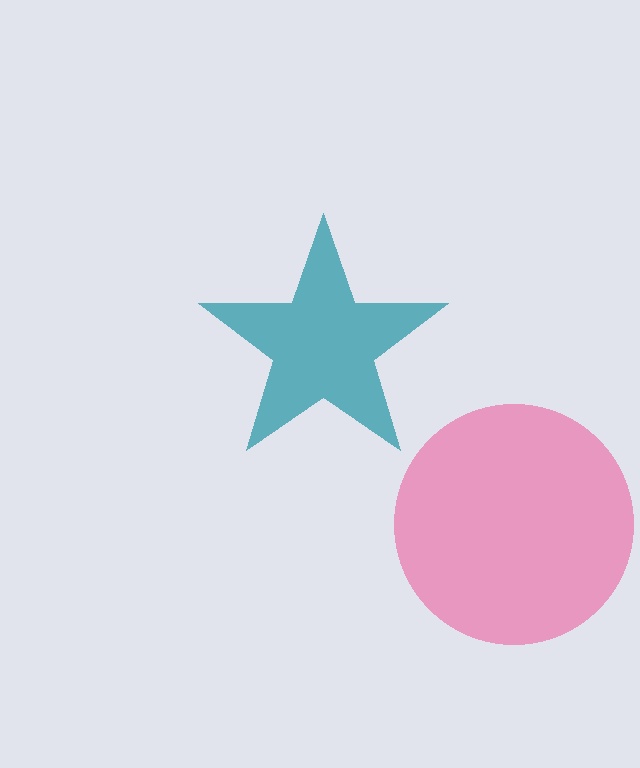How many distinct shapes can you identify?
There are 2 distinct shapes: a pink circle, a teal star.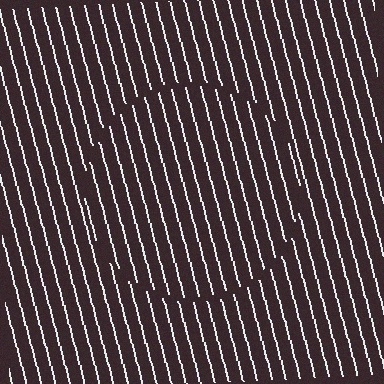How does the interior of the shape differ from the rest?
The interior of the shape contains the same grating, shifted by half a period — the contour is defined by the phase discontinuity where line-ends from the inner and outer gratings abut.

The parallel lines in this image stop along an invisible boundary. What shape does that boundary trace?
An illusory circle. The interior of the shape contains the same grating, shifted by half a period — the contour is defined by the phase discontinuity where line-ends from the inner and outer gratings abut.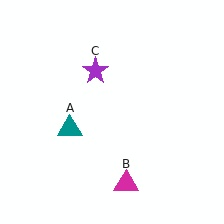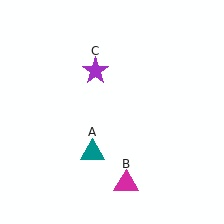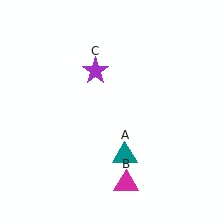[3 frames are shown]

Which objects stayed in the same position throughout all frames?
Magenta triangle (object B) and purple star (object C) remained stationary.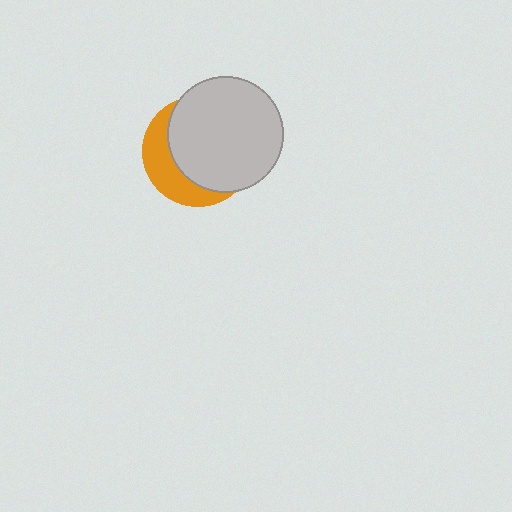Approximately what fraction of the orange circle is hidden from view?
Roughly 67% of the orange circle is hidden behind the light gray circle.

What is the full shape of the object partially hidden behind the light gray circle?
The partially hidden object is an orange circle.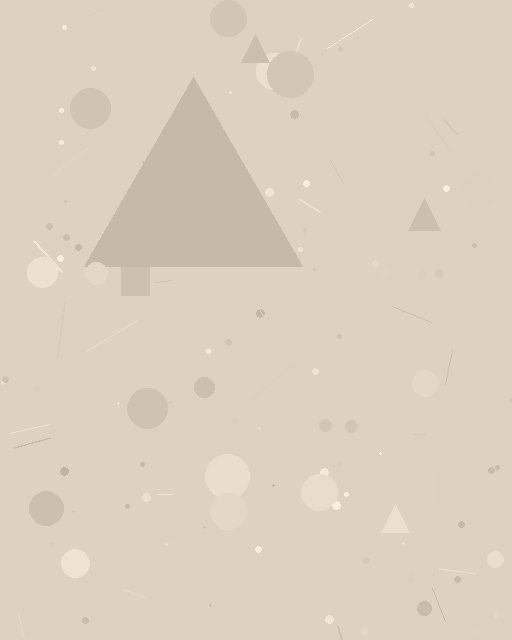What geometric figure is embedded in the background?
A triangle is embedded in the background.